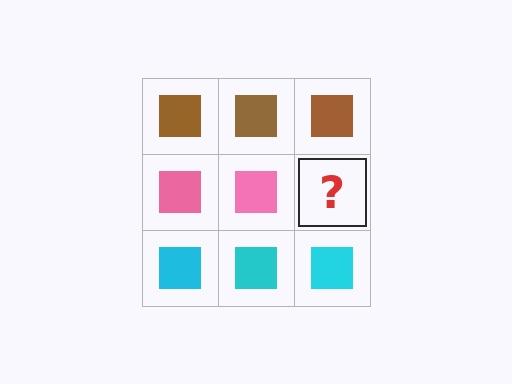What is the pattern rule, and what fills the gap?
The rule is that each row has a consistent color. The gap should be filled with a pink square.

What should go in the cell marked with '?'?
The missing cell should contain a pink square.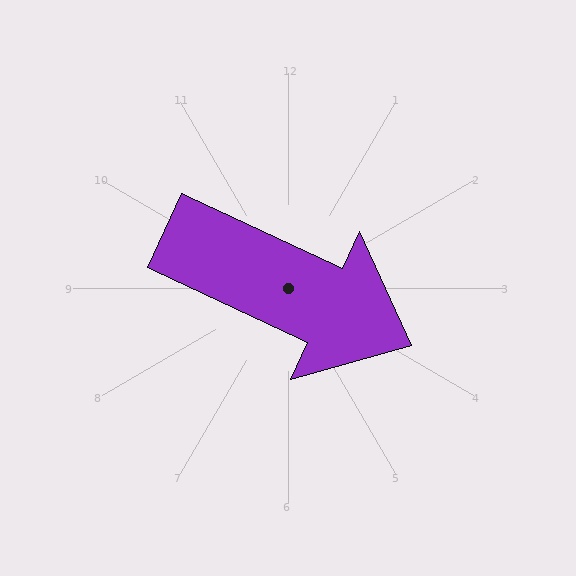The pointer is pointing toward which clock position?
Roughly 4 o'clock.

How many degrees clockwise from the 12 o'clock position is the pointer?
Approximately 115 degrees.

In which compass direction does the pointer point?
Southeast.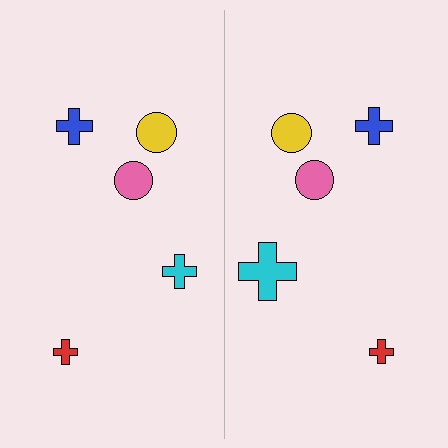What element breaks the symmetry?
The cyan cross on the right side has a different size than its mirror counterpart.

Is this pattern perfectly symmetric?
No, the pattern is not perfectly symmetric. The cyan cross on the right side has a different size than its mirror counterpart.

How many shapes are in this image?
There are 10 shapes in this image.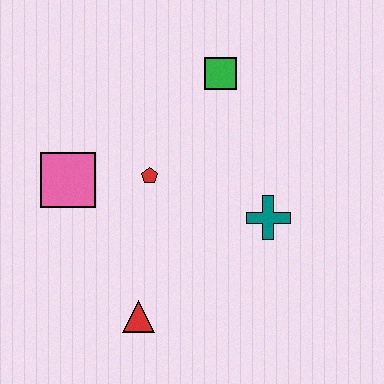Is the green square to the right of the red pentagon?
Yes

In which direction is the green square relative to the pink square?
The green square is to the right of the pink square.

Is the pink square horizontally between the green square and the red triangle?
No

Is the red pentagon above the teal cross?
Yes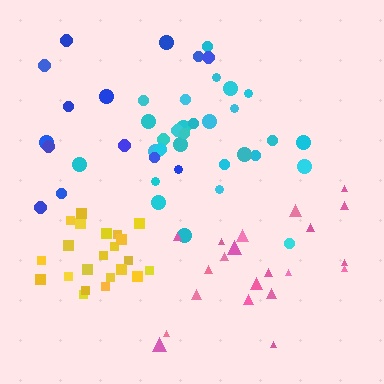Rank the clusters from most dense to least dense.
yellow, cyan, blue, pink.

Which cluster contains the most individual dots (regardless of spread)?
Cyan (30).